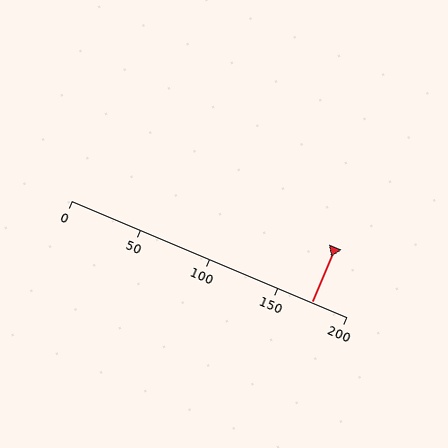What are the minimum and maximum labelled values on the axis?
The axis runs from 0 to 200.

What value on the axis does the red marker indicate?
The marker indicates approximately 175.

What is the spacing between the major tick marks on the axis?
The major ticks are spaced 50 apart.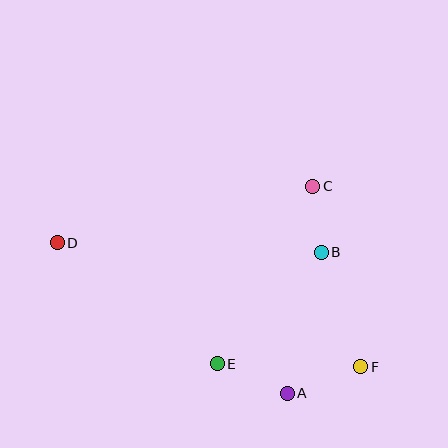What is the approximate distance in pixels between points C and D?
The distance between C and D is approximately 262 pixels.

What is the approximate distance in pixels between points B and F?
The distance between B and F is approximately 121 pixels.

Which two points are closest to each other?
Points B and C are closest to each other.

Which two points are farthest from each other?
Points D and F are farthest from each other.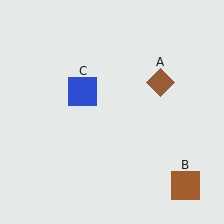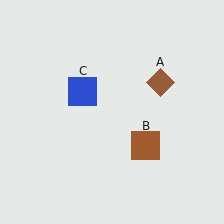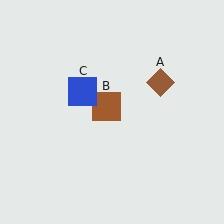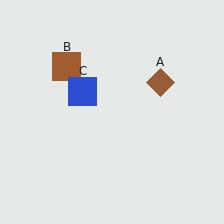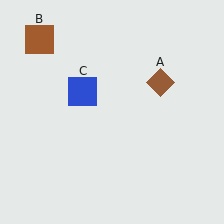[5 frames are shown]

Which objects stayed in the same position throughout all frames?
Brown diamond (object A) and blue square (object C) remained stationary.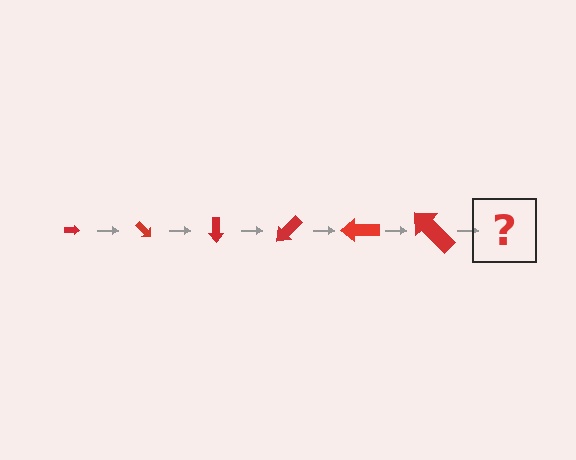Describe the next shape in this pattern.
It should be an arrow, larger than the previous one and rotated 270 degrees from the start.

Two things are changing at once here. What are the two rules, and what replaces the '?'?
The two rules are that the arrow grows larger each step and it rotates 45 degrees each step. The '?' should be an arrow, larger than the previous one and rotated 270 degrees from the start.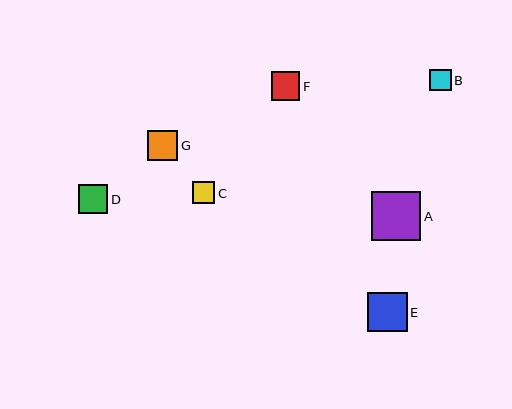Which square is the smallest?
Square B is the smallest with a size of approximately 21 pixels.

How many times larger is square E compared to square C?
Square E is approximately 1.8 times the size of square C.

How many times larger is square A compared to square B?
Square A is approximately 2.3 times the size of square B.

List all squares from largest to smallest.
From largest to smallest: A, E, G, D, F, C, B.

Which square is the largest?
Square A is the largest with a size of approximately 49 pixels.